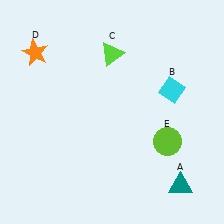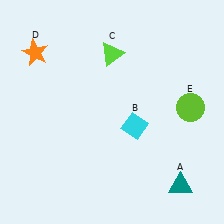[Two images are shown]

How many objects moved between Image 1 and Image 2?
2 objects moved between the two images.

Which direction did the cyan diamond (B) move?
The cyan diamond (B) moved left.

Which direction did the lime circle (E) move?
The lime circle (E) moved up.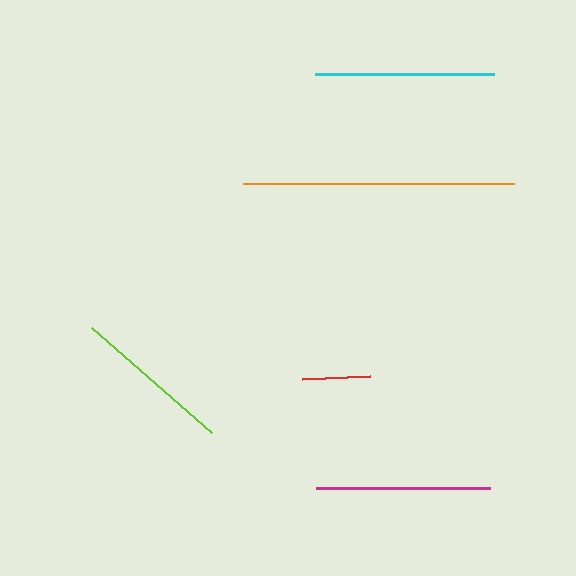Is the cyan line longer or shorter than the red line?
The cyan line is longer than the red line.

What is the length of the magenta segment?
The magenta segment is approximately 174 pixels long.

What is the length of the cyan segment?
The cyan segment is approximately 179 pixels long.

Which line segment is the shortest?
The red line is the shortest at approximately 68 pixels.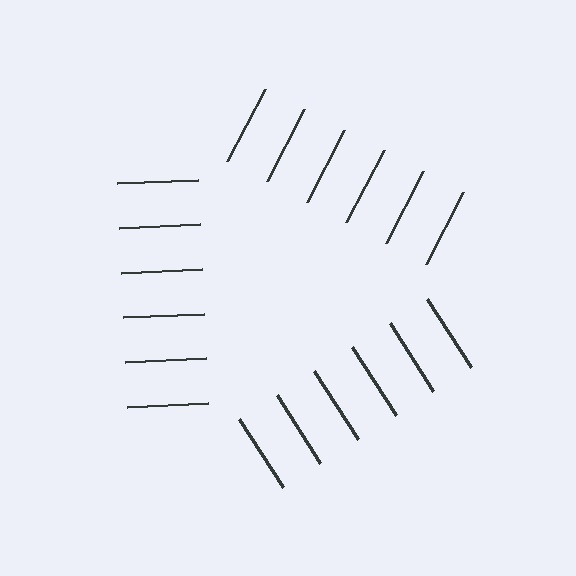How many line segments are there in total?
18 — 6 along each of the 3 edges.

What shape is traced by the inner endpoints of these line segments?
An illusory triangle — the line segments terminate on its edges but no continuous stroke is drawn.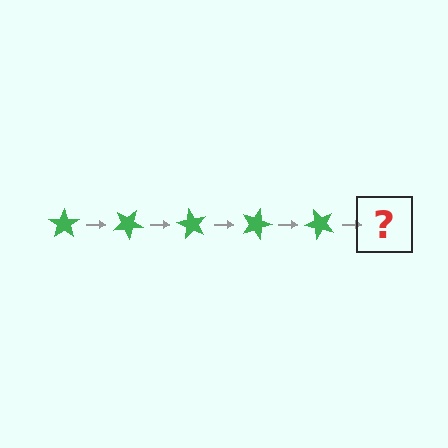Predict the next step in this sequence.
The next step is a green star rotated 150 degrees.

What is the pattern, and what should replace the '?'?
The pattern is that the star rotates 30 degrees each step. The '?' should be a green star rotated 150 degrees.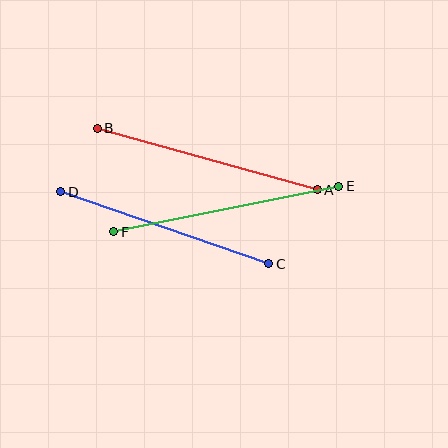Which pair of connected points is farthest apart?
Points E and F are farthest apart.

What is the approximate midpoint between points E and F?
The midpoint is at approximately (226, 209) pixels.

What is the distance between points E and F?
The distance is approximately 230 pixels.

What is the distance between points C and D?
The distance is approximately 220 pixels.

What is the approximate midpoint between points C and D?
The midpoint is at approximately (165, 228) pixels.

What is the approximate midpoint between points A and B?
The midpoint is at approximately (207, 159) pixels.